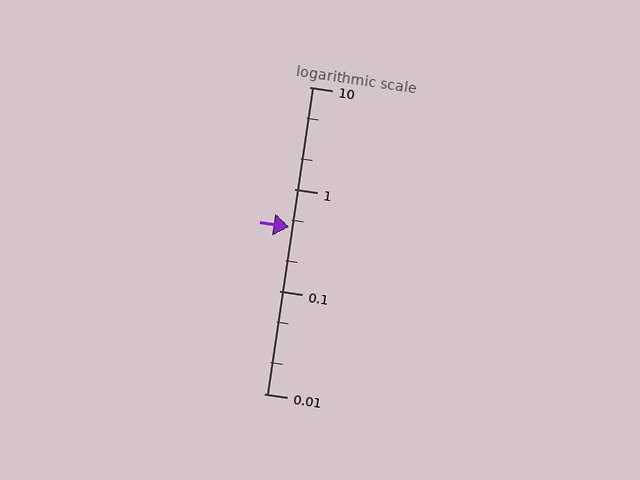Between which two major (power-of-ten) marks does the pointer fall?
The pointer is between 0.1 and 1.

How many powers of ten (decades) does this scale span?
The scale spans 3 decades, from 0.01 to 10.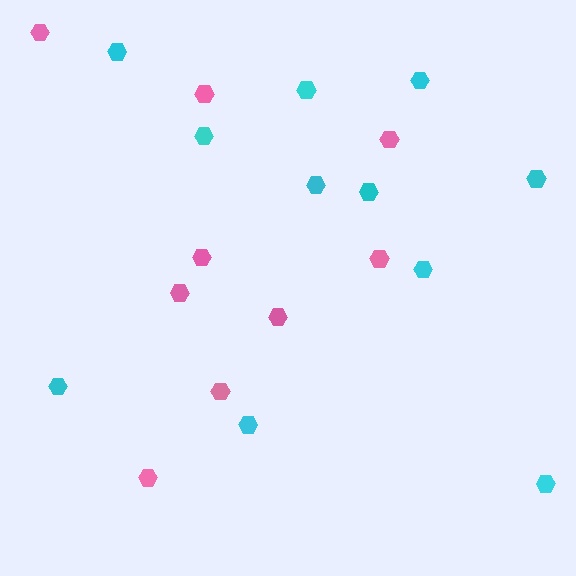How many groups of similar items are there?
There are 2 groups: one group of pink hexagons (9) and one group of cyan hexagons (11).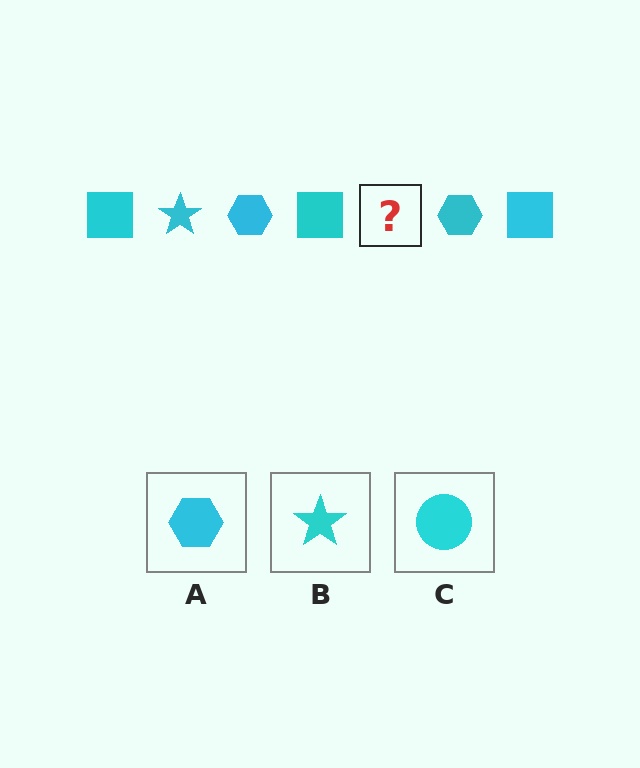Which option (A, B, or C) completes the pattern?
B.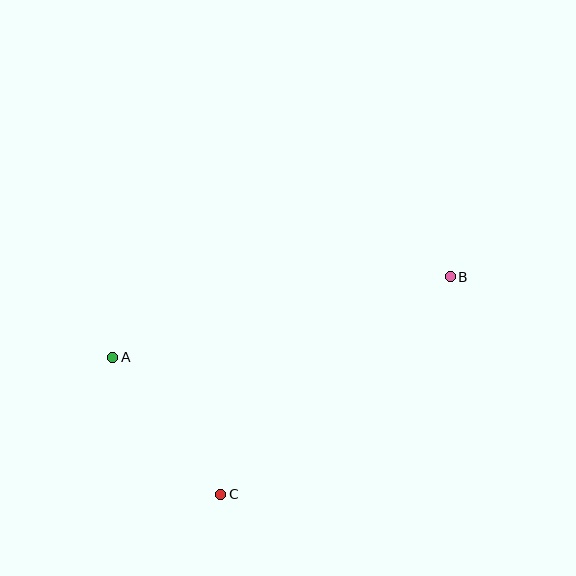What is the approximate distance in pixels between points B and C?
The distance between B and C is approximately 316 pixels.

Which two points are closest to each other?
Points A and C are closest to each other.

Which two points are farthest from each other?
Points A and B are farthest from each other.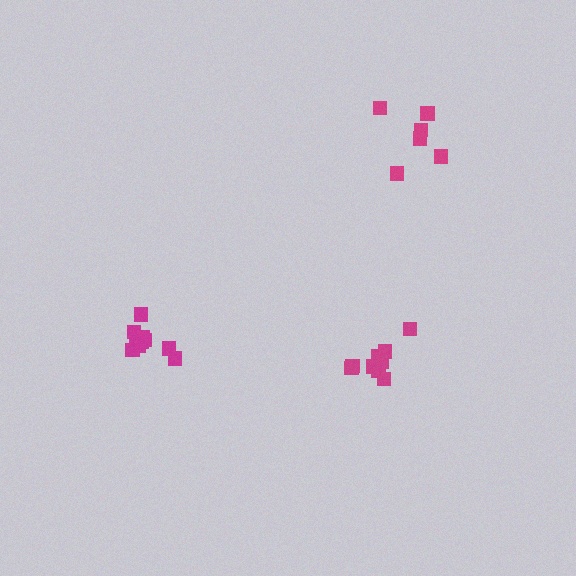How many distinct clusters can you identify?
There are 3 distinct clusters.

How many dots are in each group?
Group 1: 9 dots, Group 2: 10 dots, Group 3: 6 dots (25 total).